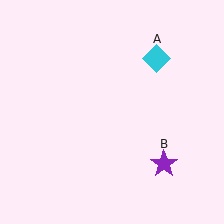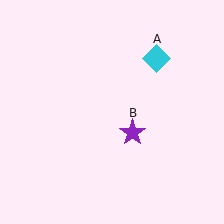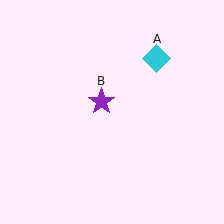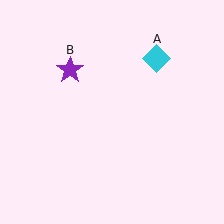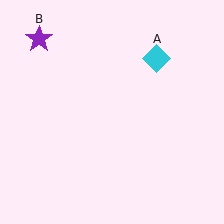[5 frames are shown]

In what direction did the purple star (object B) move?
The purple star (object B) moved up and to the left.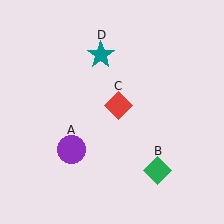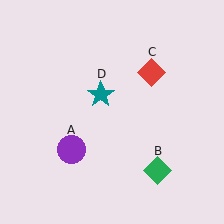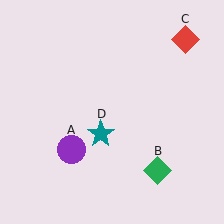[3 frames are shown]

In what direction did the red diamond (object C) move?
The red diamond (object C) moved up and to the right.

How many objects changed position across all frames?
2 objects changed position: red diamond (object C), teal star (object D).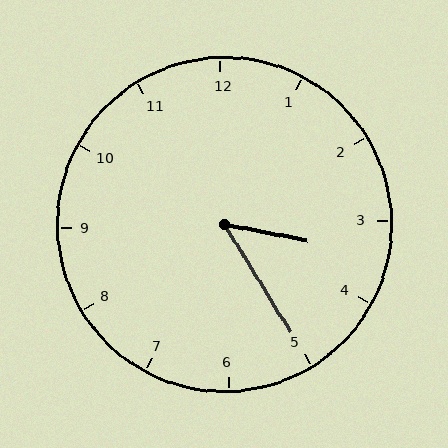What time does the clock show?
3:25.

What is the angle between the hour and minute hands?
Approximately 48 degrees.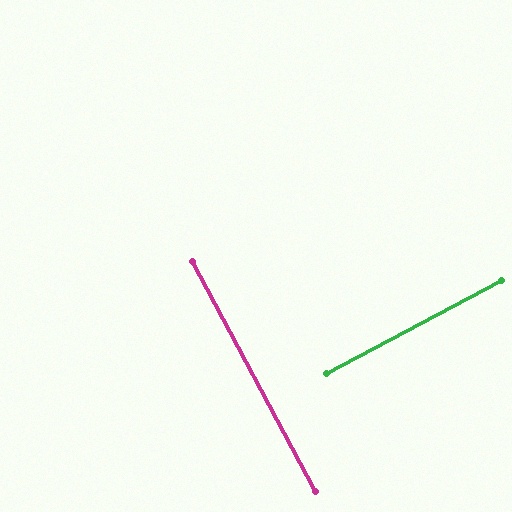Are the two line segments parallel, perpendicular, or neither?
Perpendicular — they meet at approximately 90°.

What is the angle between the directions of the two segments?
Approximately 90 degrees.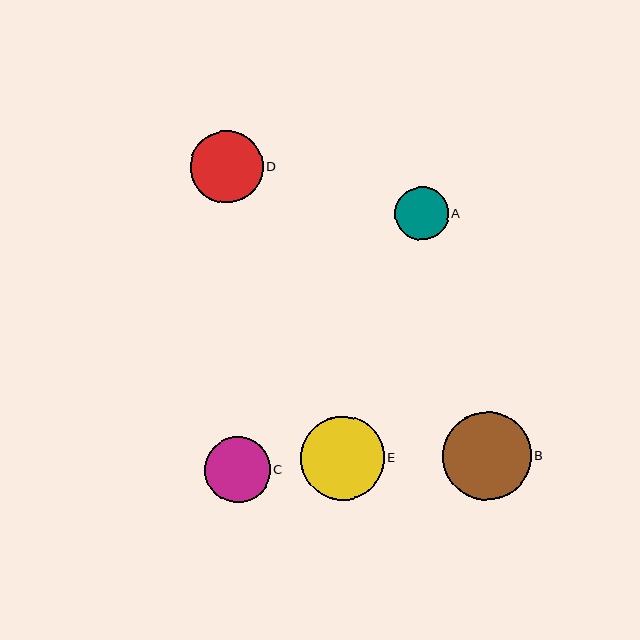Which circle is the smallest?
Circle A is the smallest with a size of approximately 53 pixels.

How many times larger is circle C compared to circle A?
Circle C is approximately 1.2 times the size of circle A.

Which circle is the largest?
Circle B is the largest with a size of approximately 88 pixels.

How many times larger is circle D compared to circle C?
Circle D is approximately 1.1 times the size of circle C.